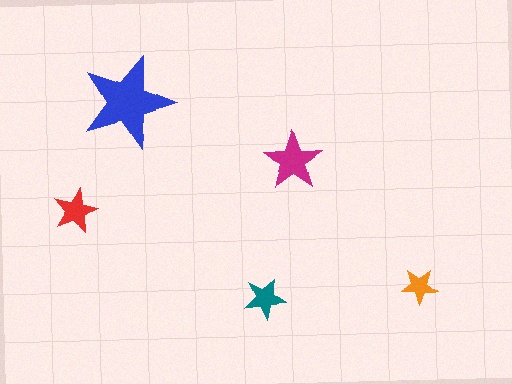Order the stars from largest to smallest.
the blue one, the magenta one, the red one, the teal one, the orange one.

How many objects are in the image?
There are 5 objects in the image.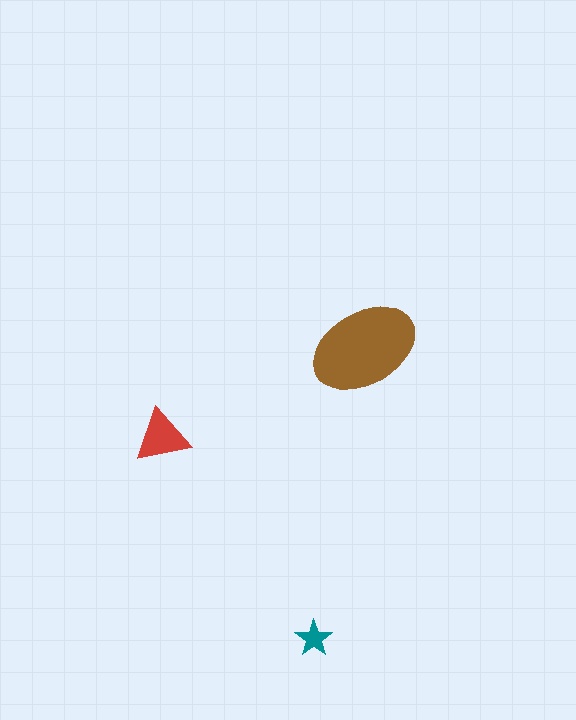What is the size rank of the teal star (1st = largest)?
3rd.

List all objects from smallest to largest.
The teal star, the red triangle, the brown ellipse.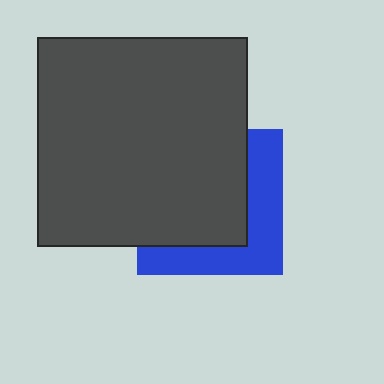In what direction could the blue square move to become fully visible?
The blue square could move toward the lower-right. That would shift it out from behind the dark gray square entirely.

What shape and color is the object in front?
The object in front is a dark gray square.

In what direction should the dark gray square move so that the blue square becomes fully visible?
The dark gray square should move toward the upper-left. That is the shortest direction to clear the overlap and leave the blue square fully visible.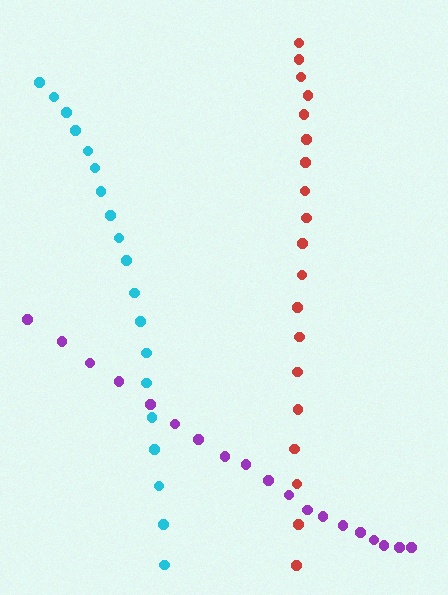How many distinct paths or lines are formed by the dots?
There are 3 distinct paths.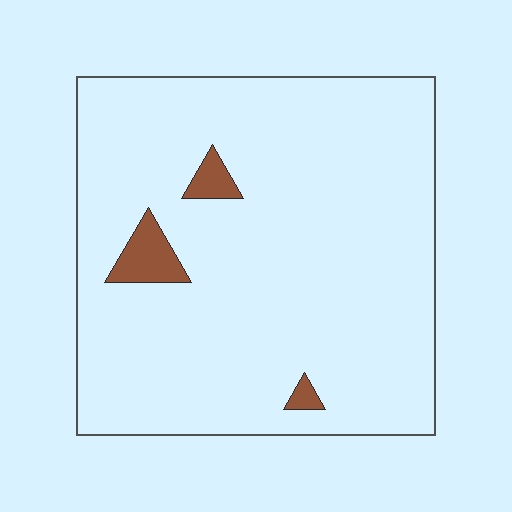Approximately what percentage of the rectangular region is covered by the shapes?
Approximately 5%.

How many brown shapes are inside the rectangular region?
3.